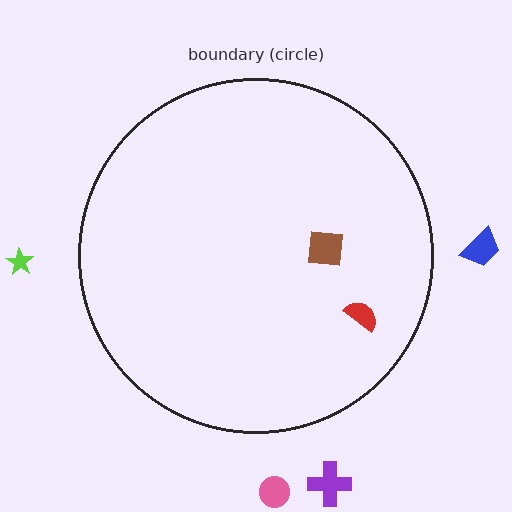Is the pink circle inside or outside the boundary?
Outside.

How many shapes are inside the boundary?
2 inside, 4 outside.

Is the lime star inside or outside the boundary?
Outside.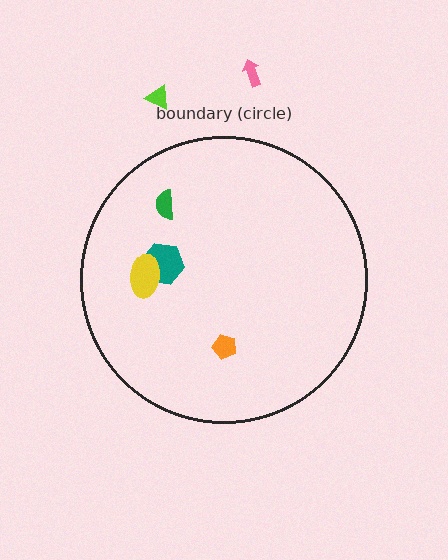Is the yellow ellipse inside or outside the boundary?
Inside.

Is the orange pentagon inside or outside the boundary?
Inside.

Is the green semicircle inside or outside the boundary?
Inside.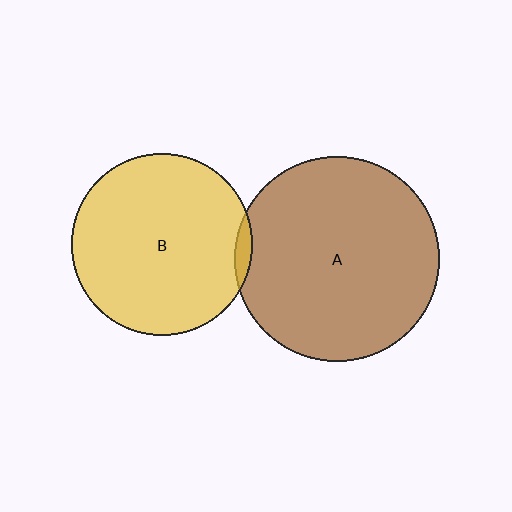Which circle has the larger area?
Circle A (brown).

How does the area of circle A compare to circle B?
Approximately 1.3 times.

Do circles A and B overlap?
Yes.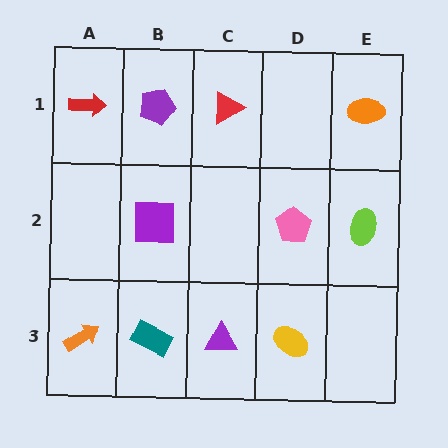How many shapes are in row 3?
4 shapes.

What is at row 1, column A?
A red arrow.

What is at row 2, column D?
A pink pentagon.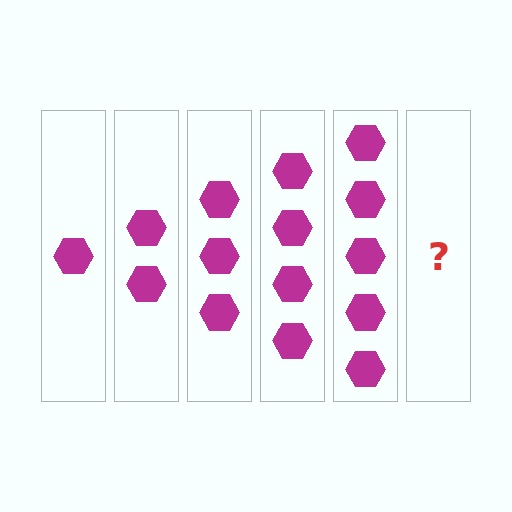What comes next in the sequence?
The next element should be 6 hexagons.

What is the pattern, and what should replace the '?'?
The pattern is that each step adds one more hexagon. The '?' should be 6 hexagons.